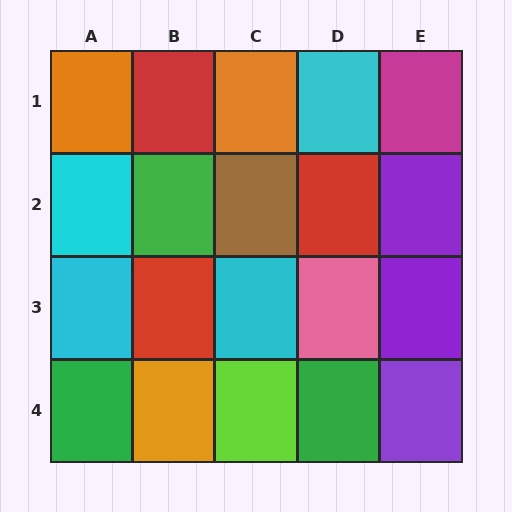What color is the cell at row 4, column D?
Green.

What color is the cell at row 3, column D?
Pink.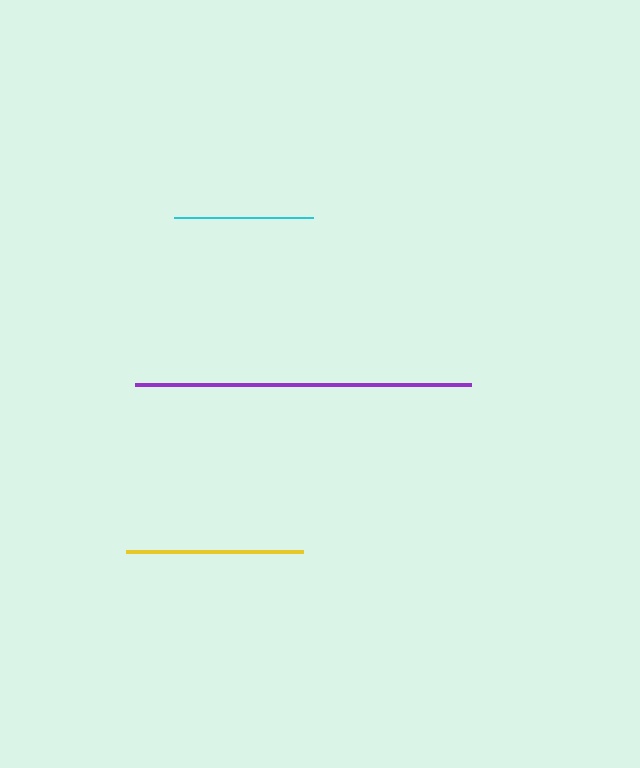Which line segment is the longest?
The purple line is the longest at approximately 337 pixels.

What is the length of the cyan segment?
The cyan segment is approximately 139 pixels long.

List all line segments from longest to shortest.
From longest to shortest: purple, yellow, cyan.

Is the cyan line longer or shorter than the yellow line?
The yellow line is longer than the cyan line.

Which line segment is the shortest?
The cyan line is the shortest at approximately 139 pixels.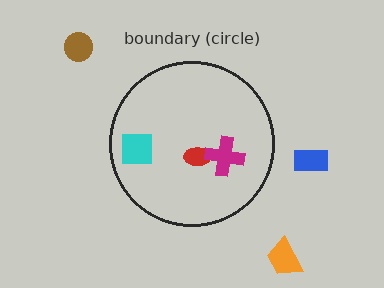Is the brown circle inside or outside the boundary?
Outside.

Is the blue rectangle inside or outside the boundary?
Outside.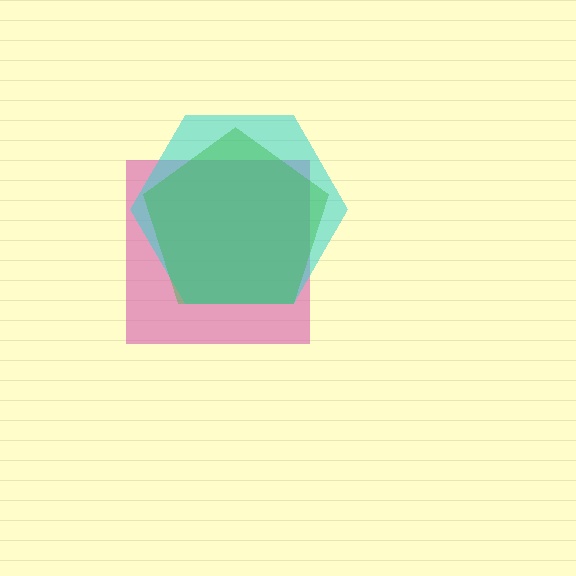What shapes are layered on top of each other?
The layered shapes are: a pink square, a cyan hexagon, a green pentagon.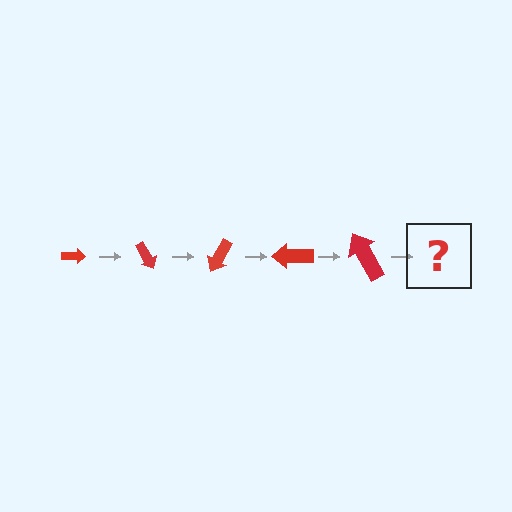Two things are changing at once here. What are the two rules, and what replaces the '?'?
The two rules are that the arrow grows larger each step and it rotates 60 degrees each step. The '?' should be an arrow, larger than the previous one and rotated 300 degrees from the start.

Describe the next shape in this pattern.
It should be an arrow, larger than the previous one and rotated 300 degrees from the start.